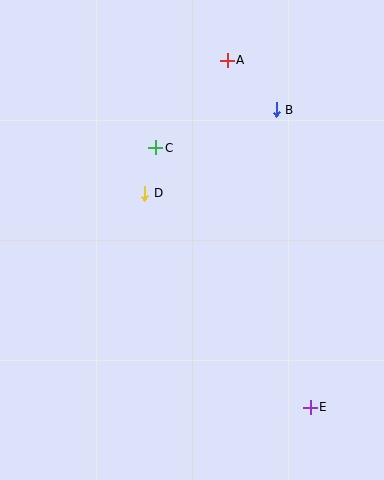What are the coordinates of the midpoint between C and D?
The midpoint between C and D is at (150, 170).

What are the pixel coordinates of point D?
Point D is at (145, 193).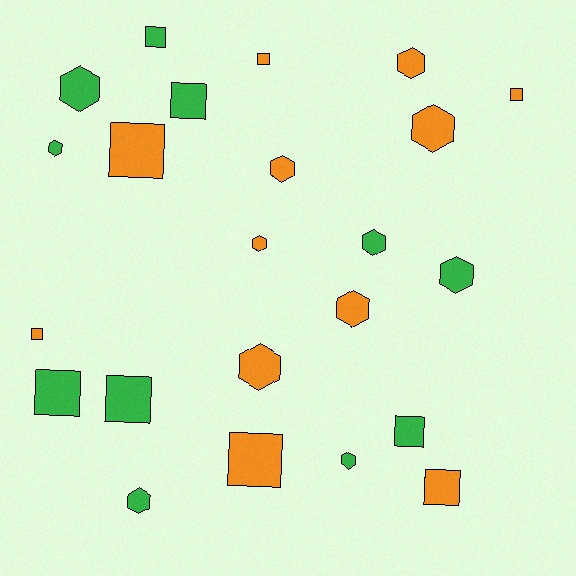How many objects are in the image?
There are 23 objects.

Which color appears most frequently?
Orange, with 12 objects.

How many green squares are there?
There are 5 green squares.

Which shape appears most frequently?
Hexagon, with 12 objects.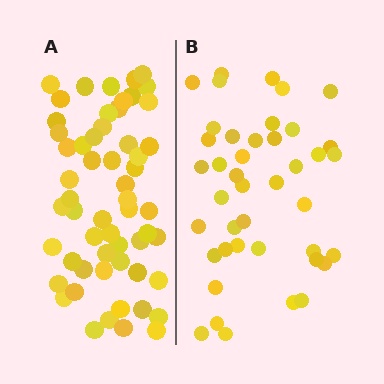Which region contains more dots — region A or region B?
Region A (the left region) has more dots.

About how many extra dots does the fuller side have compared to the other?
Region A has approximately 15 more dots than region B.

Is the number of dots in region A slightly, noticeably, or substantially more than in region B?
Region A has noticeably more, but not dramatically so. The ratio is roughly 1.4 to 1.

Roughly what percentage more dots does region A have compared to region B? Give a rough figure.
About 35% more.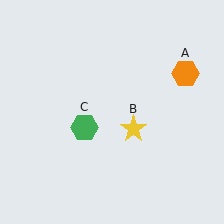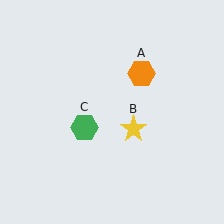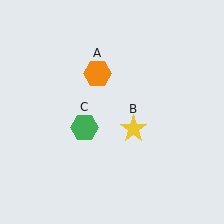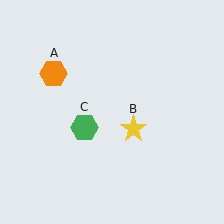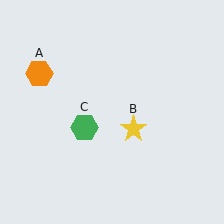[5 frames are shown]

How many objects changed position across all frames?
1 object changed position: orange hexagon (object A).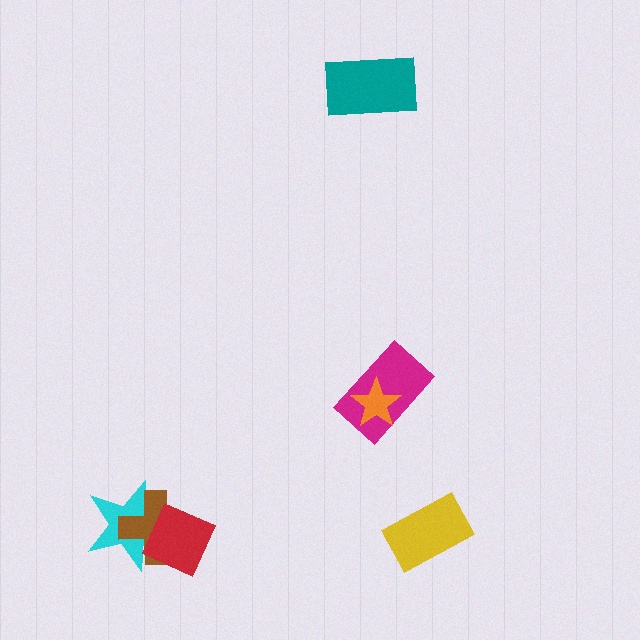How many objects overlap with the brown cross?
2 objects overlap with the brown cross.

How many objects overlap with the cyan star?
2 objects overlap with the cyan star.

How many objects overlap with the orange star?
1 object overlaps with the orange star.